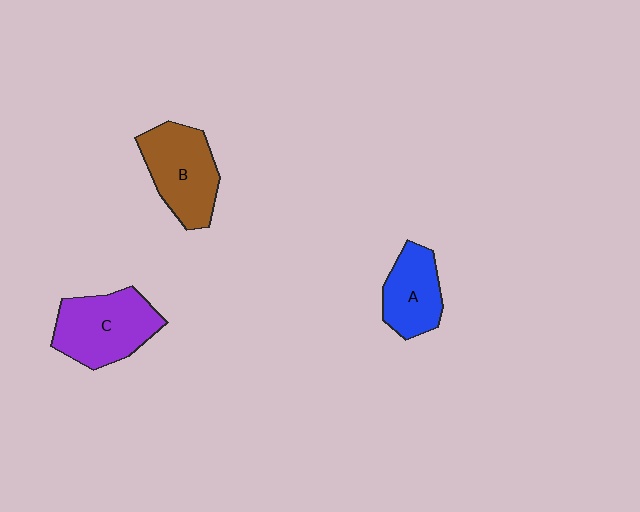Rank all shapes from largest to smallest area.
From largest to smallest: C (purple), B (brown), A (blue).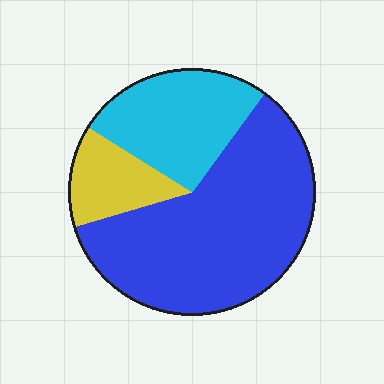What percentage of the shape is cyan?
Cyan covers about 25% of the shape.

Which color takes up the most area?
Blue, at roughly 60%.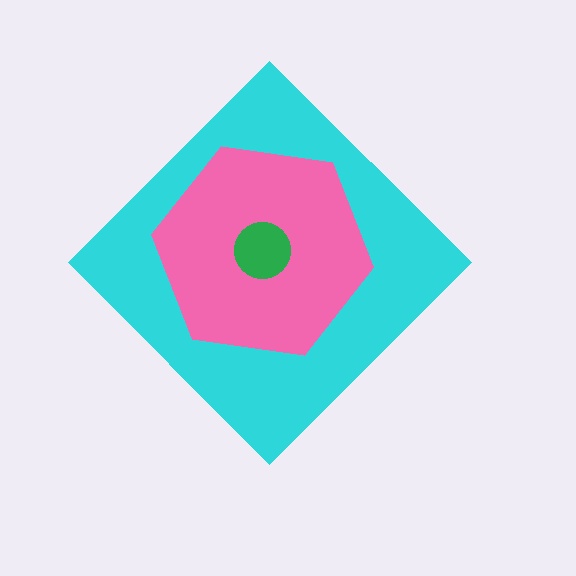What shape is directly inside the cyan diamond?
The pink hexagon.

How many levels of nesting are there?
3.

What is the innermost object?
The green circle.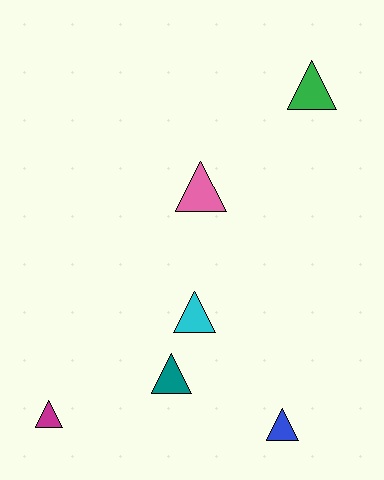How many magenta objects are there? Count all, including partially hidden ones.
There is 1 magenta object.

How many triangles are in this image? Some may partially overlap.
There are 6 triangles.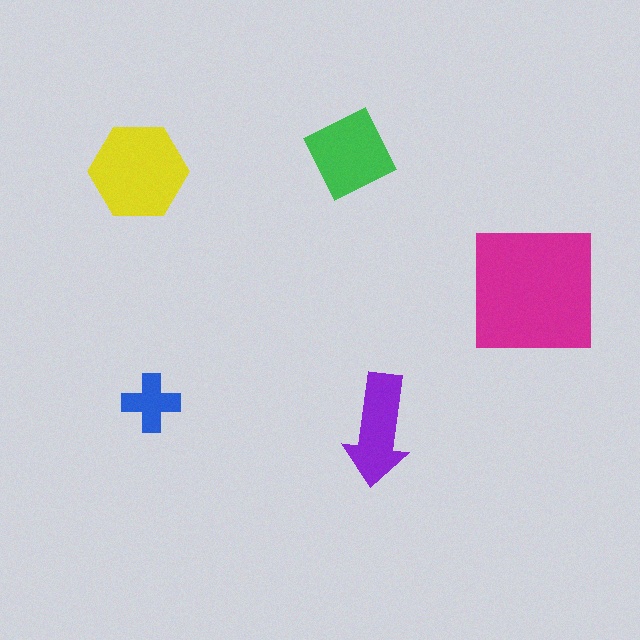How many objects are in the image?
There are 5 objects in the image.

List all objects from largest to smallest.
The magenta square, the yellow hexagon, the green diamond, the purple arrow, the blue cross.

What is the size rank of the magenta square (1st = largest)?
1st.